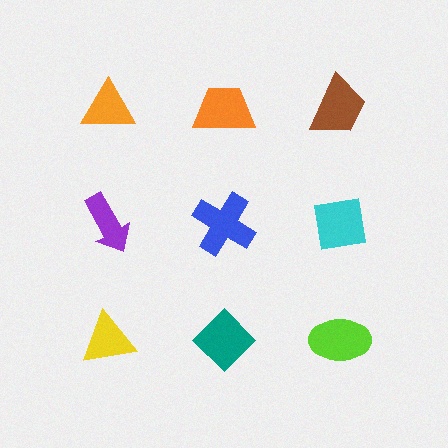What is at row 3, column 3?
A lime ellipse.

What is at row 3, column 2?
A teal diamond.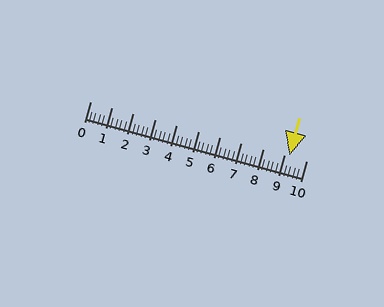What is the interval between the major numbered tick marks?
The major tick marks are spaced 1 units apart.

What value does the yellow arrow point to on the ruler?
The yellow arrow points to approximately 9.2.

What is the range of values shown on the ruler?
The ruler shows values from 0 to 10.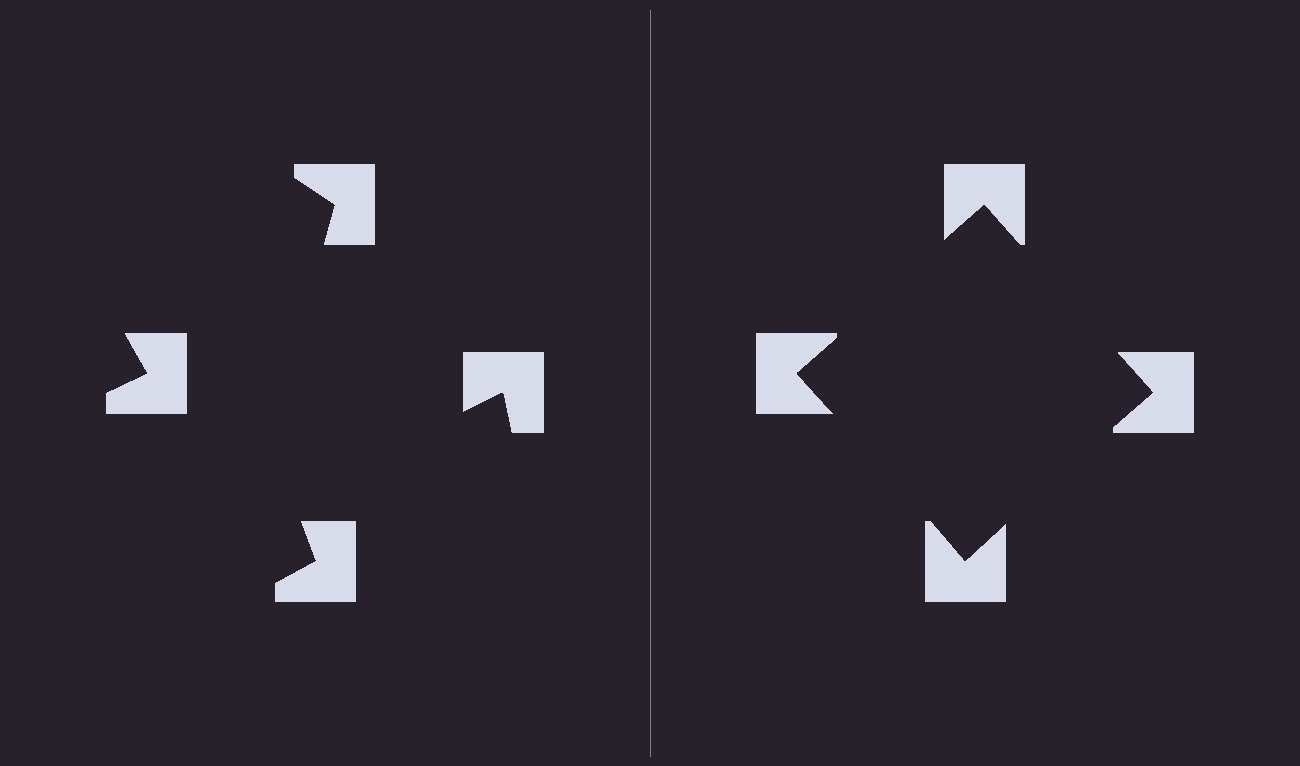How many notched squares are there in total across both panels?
8 — 4 on each side.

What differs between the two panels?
The notched squares are positioned identically on both sides; only the wedge orientations differ. On the right they align to a square; on the left they are misaligned.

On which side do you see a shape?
An illusory square appears on the right side. On the left side the wedge cuts are rotated, so no coherent shape forms.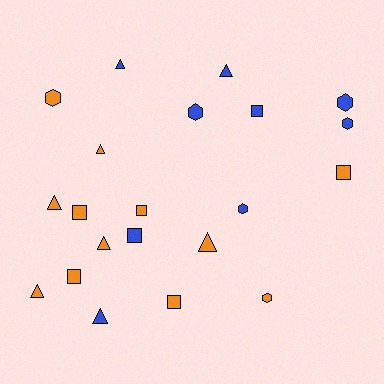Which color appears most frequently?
Orange, with 12 objects.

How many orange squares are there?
There are 5 orange squares.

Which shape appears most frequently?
Triangle, with 8 objects.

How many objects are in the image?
There are 21 objects.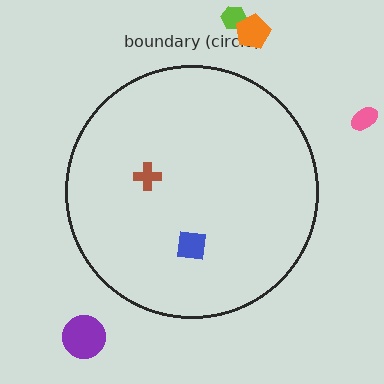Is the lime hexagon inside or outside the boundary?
Outside.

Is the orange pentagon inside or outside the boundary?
Outside.